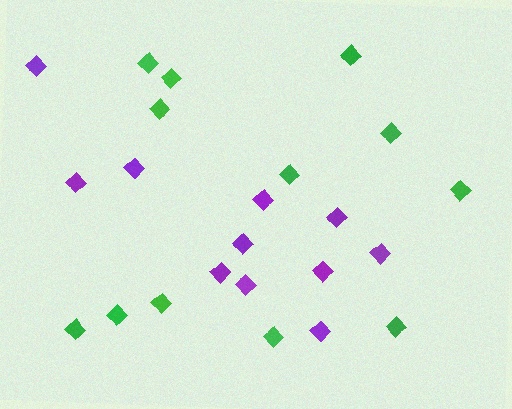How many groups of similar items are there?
There are 2 groups: one group of purple diamonds (11) and one group of green diamonds (12).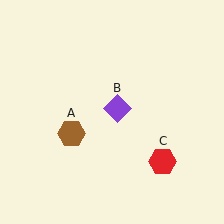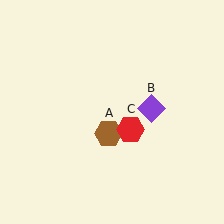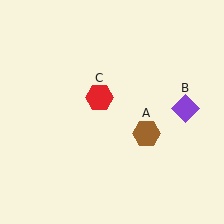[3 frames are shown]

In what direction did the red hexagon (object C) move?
The red hexagon (object C) moved up and to the left.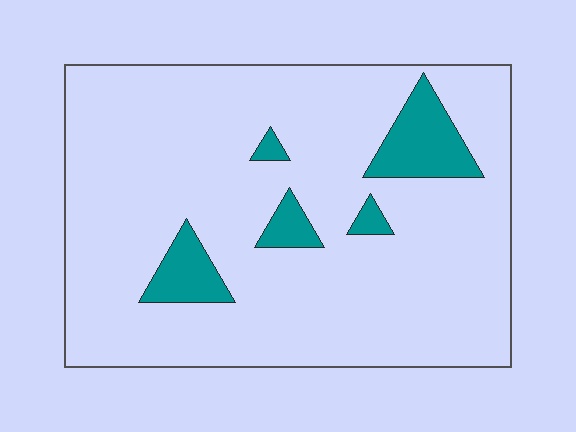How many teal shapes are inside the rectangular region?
5.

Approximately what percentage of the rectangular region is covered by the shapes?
Approximately 10%.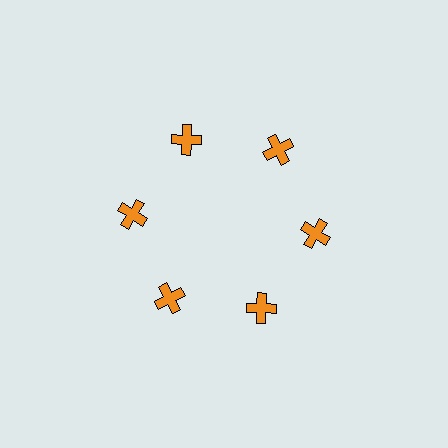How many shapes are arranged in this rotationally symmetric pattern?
There are 6 shapes, arranged in 6 groups of 1.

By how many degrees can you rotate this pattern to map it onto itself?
The pattern maps onto itself every 60 degrees of rotation.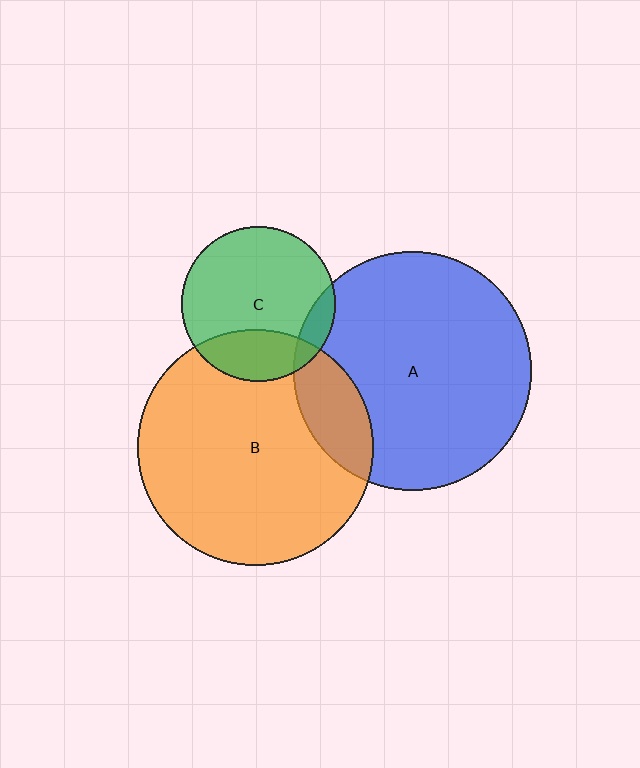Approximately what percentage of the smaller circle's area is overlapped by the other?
Approximately 25%.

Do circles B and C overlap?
Yes.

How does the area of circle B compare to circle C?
Approximately 2.3 times.